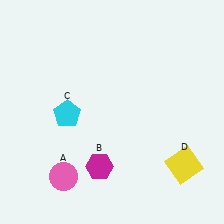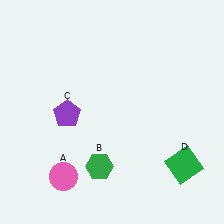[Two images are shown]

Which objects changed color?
B changed from magenta to green. C changed from cyan to purple. D changed from yellow to green.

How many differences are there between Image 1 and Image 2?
There are 3 differences between the two images.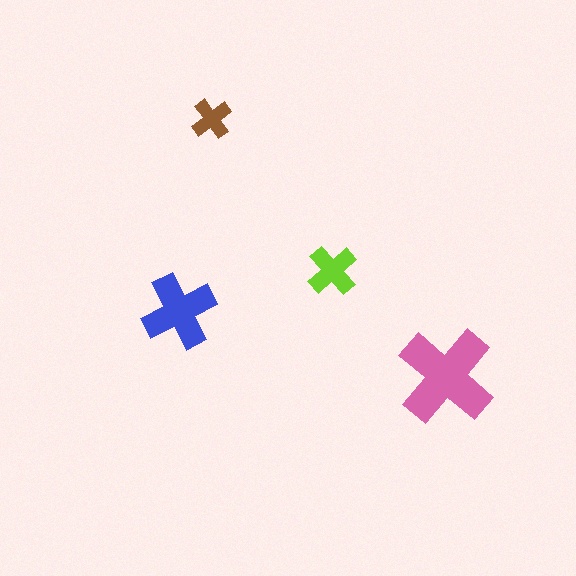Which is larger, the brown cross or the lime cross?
The lime one.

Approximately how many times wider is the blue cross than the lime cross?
About 1.5 times wider.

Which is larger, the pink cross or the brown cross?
The pink one.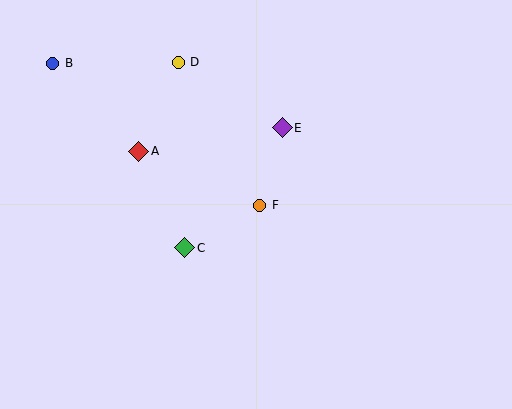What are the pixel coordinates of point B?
Point B is at (53, 63).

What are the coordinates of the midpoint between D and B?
The midpoint between D and B is at (116, 63).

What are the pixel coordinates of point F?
Point F is at (260, 205).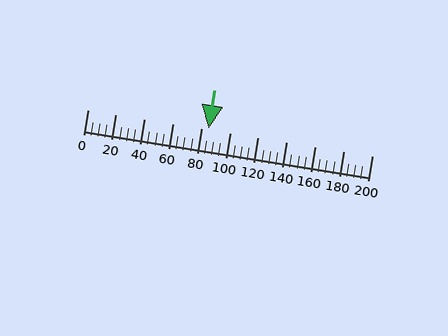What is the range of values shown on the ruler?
The ruler shows values from 0 to 200.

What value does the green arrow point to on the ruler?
The green arrow points to approximately 85.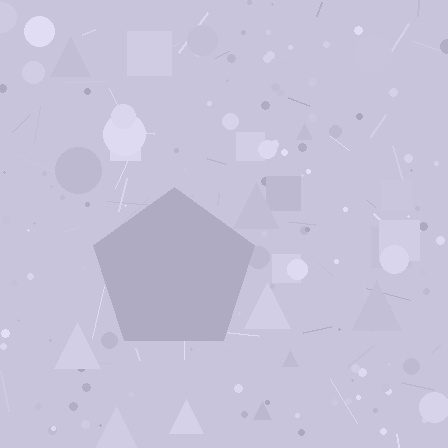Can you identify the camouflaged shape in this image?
The camouflaged shape is a pentagon.